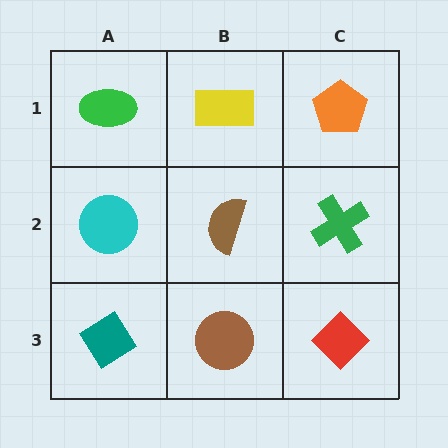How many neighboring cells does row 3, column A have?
2.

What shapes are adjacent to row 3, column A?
A cyan circle (row 2, column A), a brown circle (row 3, column B).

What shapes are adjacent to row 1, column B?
A brown semicircle (row 2, column B), a green ellipse (row 1, column A), an orange pentagon (row 1, column C).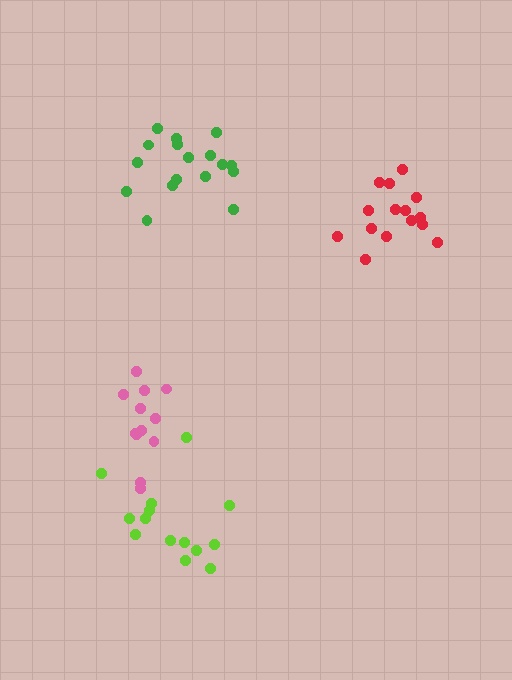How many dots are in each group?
Group 1: 14 dots, Group 2: 12 dots, Group 3: 17 dots, Group 4: 15 dots (58 total).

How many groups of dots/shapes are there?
There are 4 groups.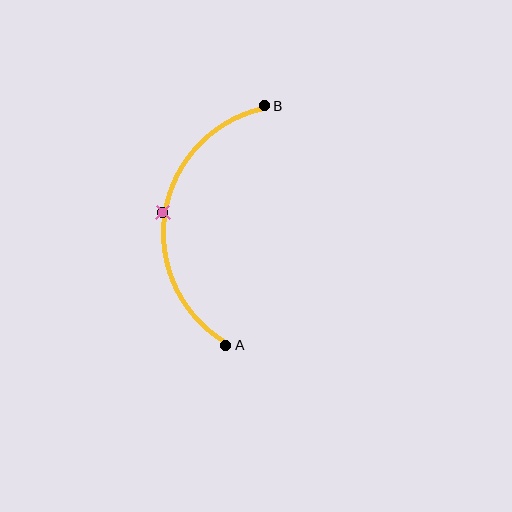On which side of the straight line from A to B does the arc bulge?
The arc bulges to the left of the straight line connecting A and B.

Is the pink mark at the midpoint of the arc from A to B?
Yes. The pink mark lies on the arc at equal arc-length from both A and B — it is the arc midpoint.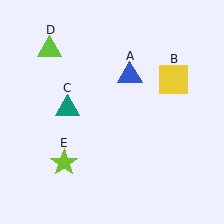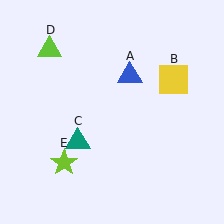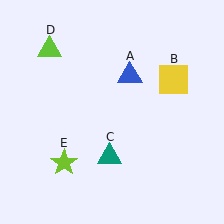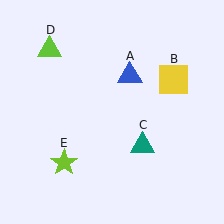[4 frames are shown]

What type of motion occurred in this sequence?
The teal triangle (object C) rotated counterclockwise around the center of the scene.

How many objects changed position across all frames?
1 object changed position: teal triangle (object C).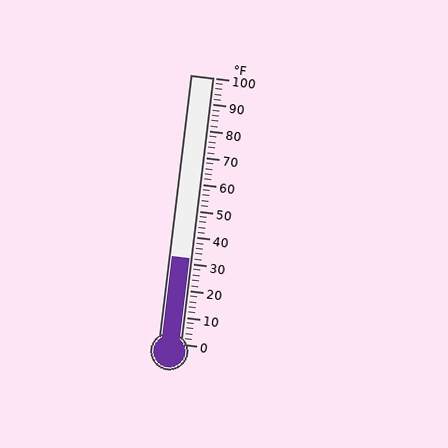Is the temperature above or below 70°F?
The temperature is below 70°F.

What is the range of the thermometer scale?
The thermometer scale ranges from 0°F to 100°F.